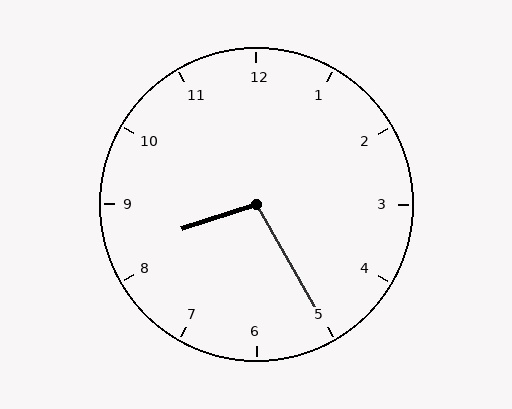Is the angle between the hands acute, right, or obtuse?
It is obtuse.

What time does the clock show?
8:25.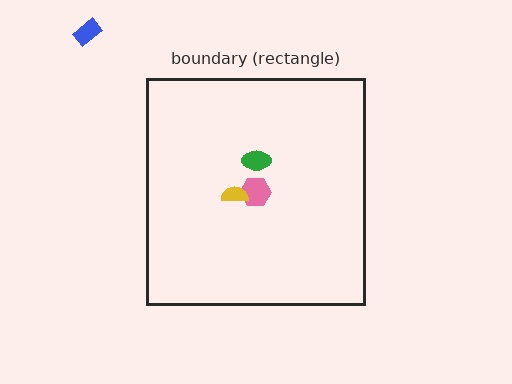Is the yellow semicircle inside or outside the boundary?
Inside.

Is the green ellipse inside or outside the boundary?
Inside.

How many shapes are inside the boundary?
3 inside, 1 outside.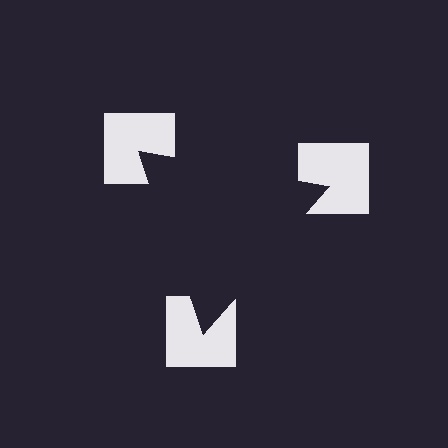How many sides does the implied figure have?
3 sides.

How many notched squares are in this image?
There are 3 — one at each vertex of the illusory triangle.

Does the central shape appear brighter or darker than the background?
It typically appears slightly darker than the background, even though no actual brightness change is drawn.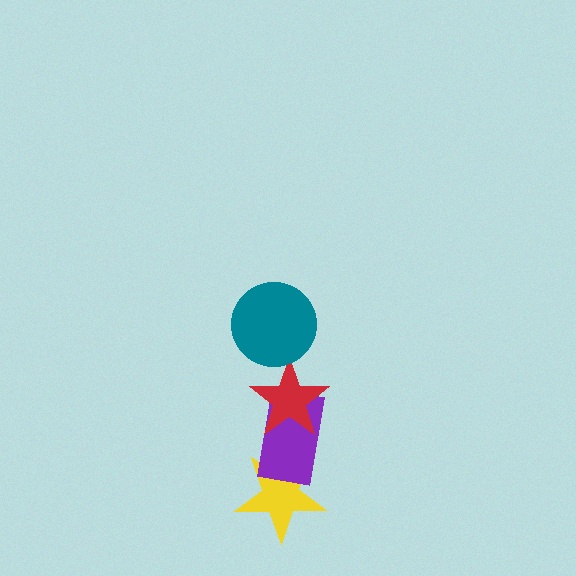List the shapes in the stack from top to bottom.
From top to bottom: the teal circle, the red star, the purple rectangle, the yellow star.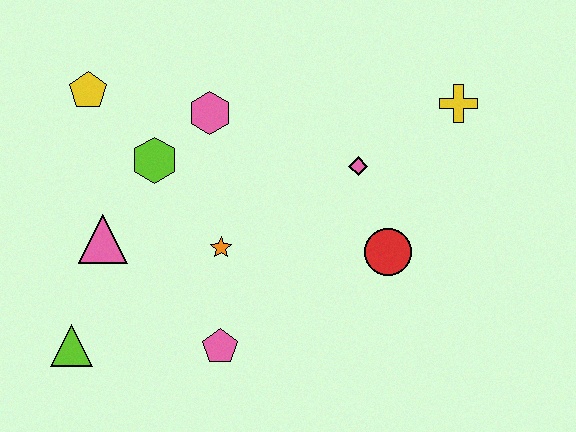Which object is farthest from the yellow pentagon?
The yellow cross is farthest from the yellow pentagon.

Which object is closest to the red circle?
The pink diamond is closest to the red circle.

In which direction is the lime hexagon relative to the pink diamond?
The lime hexagon is to the left of the pink diamond.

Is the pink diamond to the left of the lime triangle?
No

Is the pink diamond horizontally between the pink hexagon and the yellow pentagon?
No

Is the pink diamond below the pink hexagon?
Yes